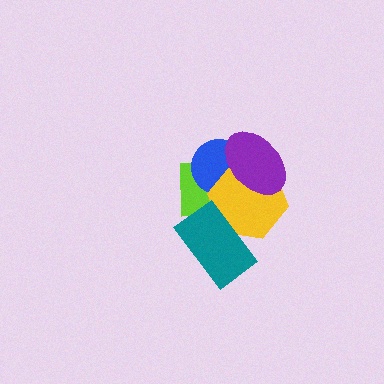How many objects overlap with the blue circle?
3 objects overlap with the blue circle.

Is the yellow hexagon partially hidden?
Yes, it is partially covered by another shape.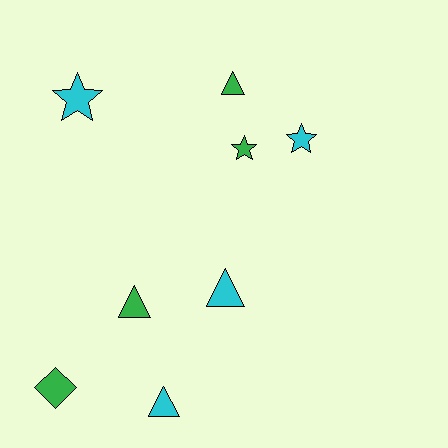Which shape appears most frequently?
Triangle, with 4 objects.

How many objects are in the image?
There are 8 objects.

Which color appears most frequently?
Cyan, with 4 objects.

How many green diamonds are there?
There is 1 green diamond.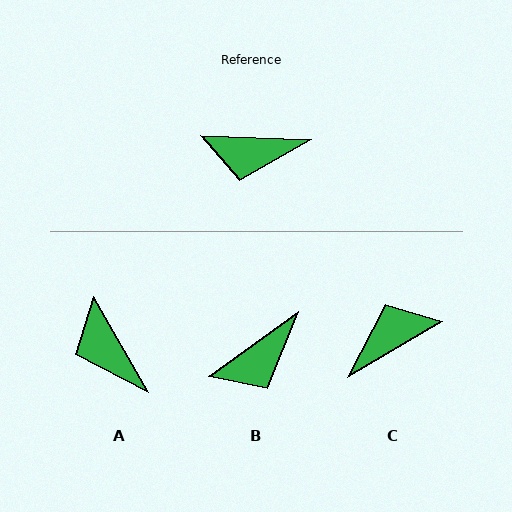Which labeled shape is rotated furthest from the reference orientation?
C, about 148 degrees away.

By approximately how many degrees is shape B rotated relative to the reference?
Approximately 38 degrees counter-clockwise.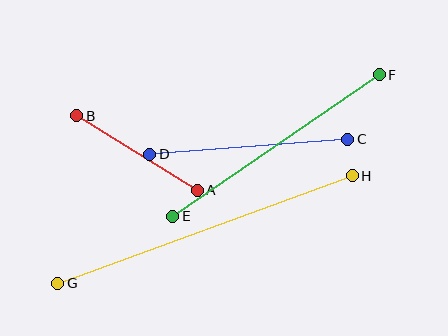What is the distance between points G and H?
The distance is approximately 314 pixels.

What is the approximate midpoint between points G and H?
The midpoint is at approximately (205, 229) pixels.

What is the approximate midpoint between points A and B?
The midpoint is at approximately (137, 153) pixels.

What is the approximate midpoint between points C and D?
The midpoint is at approximately (249, 147) pixels.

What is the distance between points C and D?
The distance is approximately 198 pixels.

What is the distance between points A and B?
The distance is approximately 142 pixels.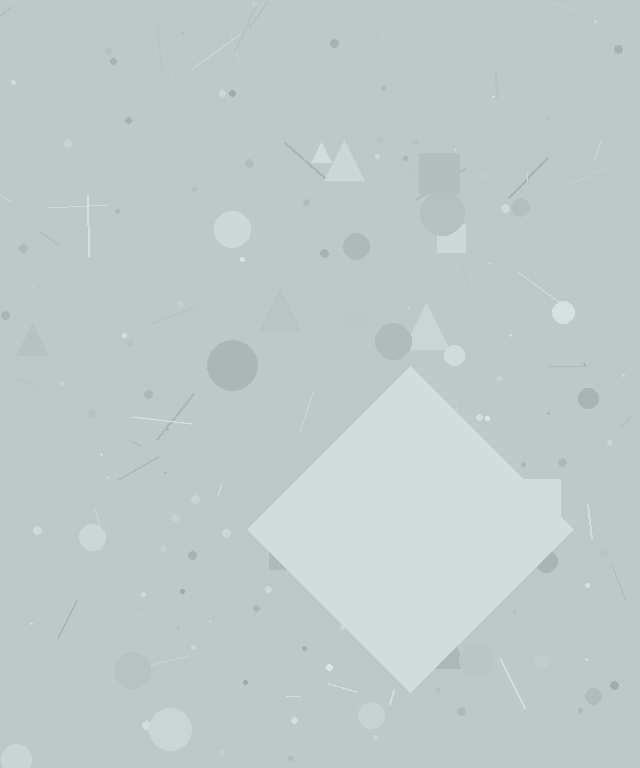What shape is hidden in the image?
A diamond is hidden in the image.